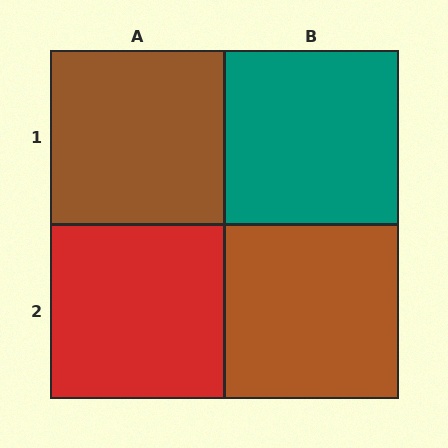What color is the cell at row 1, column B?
Teal.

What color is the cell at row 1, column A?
Brown.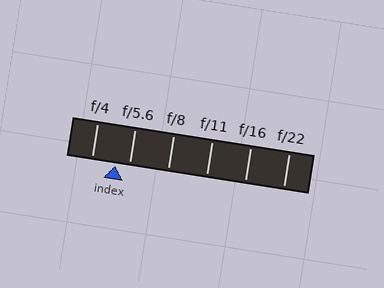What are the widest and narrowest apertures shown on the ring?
The widest aperture shown is f/4 and the narrowest is f/22.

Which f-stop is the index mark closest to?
The index mark is closest to f/5.6.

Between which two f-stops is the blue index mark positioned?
The index mark is between f/4 and f/5.6.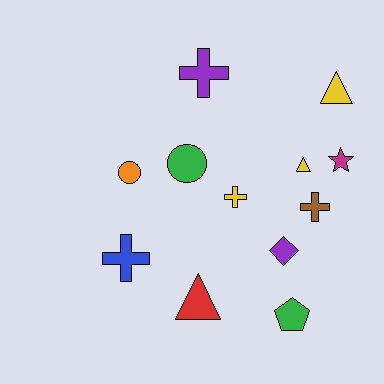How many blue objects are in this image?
There is 1 blue object.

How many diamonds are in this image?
There is 1 diamond.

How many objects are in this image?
There are 12 objects.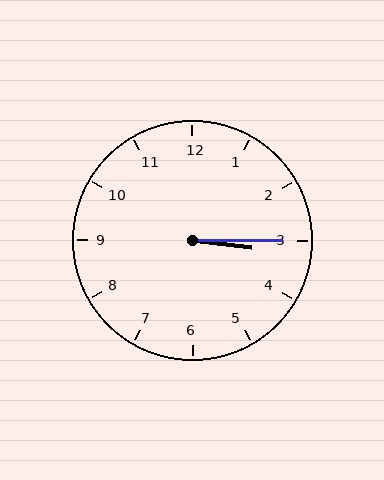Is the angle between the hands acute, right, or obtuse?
It is acute.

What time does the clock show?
3:15.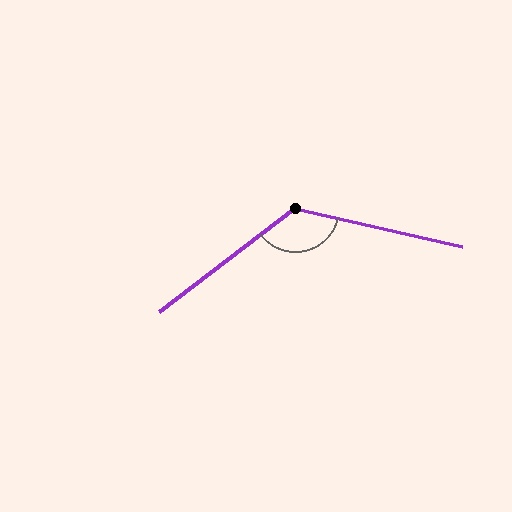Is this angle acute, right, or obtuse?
It is obtuse.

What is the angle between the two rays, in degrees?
Approximately 130 degrees.